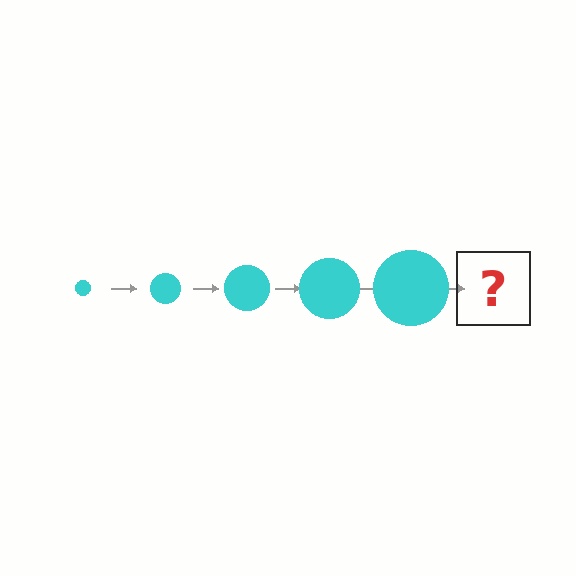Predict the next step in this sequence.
The next step is a cyan circle, larger than the previous one.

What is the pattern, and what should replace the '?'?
The pattern is that the circle gets progressively larger each step. The '?' should be a cyan circle, larger than the previous one.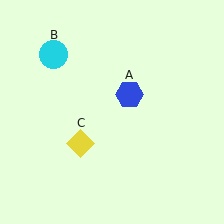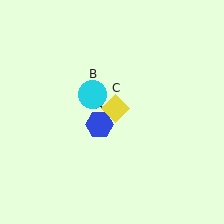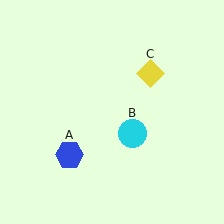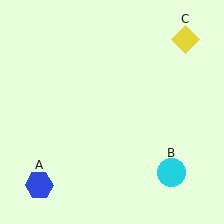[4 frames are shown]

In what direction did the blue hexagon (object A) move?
The blue hexagon (object A) moved down and to the left.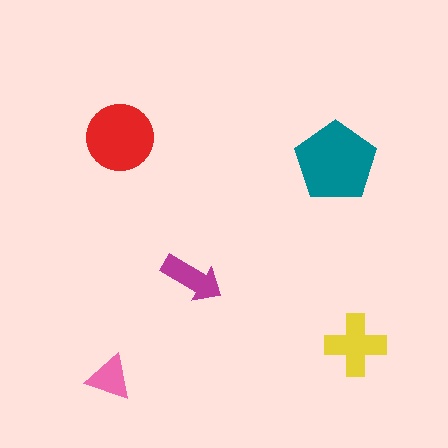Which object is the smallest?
The pink triangle.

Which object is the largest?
The teal pentagon.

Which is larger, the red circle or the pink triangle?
The red circle.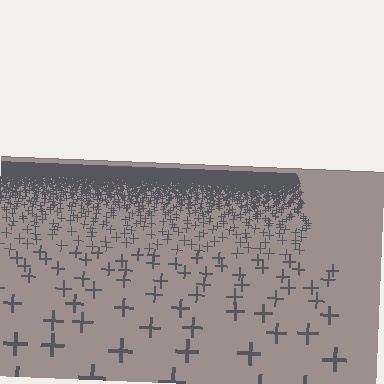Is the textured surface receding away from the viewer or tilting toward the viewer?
The surface is receding away from the viewer. Texture elements get smaller and denser toward the top.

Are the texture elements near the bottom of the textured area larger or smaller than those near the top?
Larger. Near the bottom, elements are closer to the viewer and appear at a bigger on-screen size.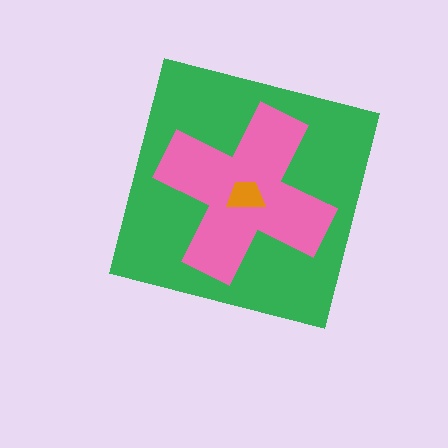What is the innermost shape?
The orange trapezoid.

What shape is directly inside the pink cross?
The orange trapezoid.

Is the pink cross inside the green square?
Yes.